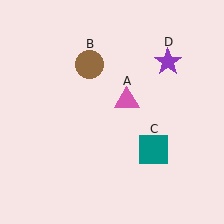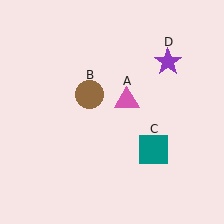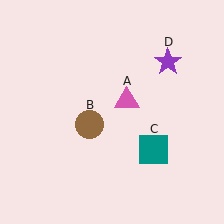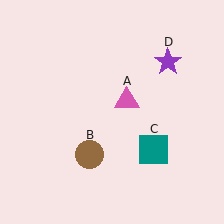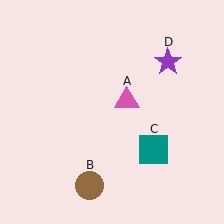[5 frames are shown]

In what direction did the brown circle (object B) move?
The brown circle (object B) moved down.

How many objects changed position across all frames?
1 object changed position: brown circle (object B).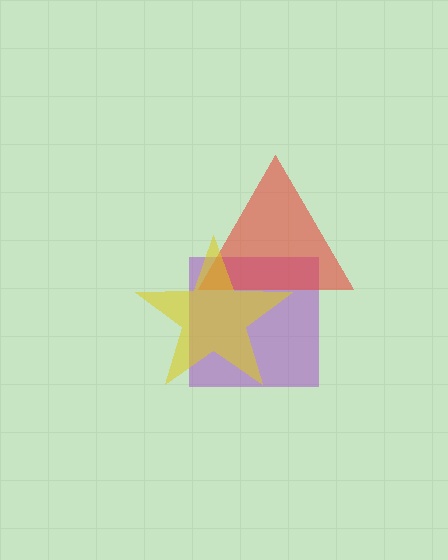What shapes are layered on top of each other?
The layered shapes are: a purple square, a red triangle, a yellow star.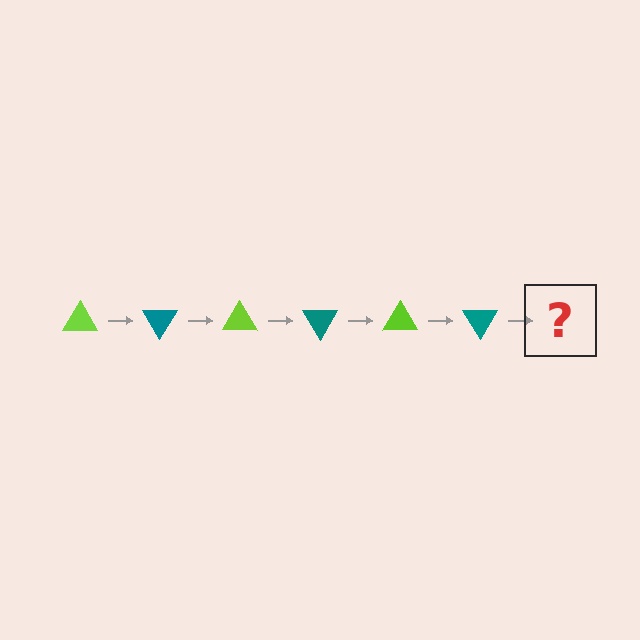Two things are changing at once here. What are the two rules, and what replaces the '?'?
The two rules are that it rotates 60 degrees each step and the color cycles through lime and teal. The '?' should be a lime triangle, rotated 360 degrees from the start.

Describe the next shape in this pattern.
It should be a lime triangle, rotated 360 degrees from the start.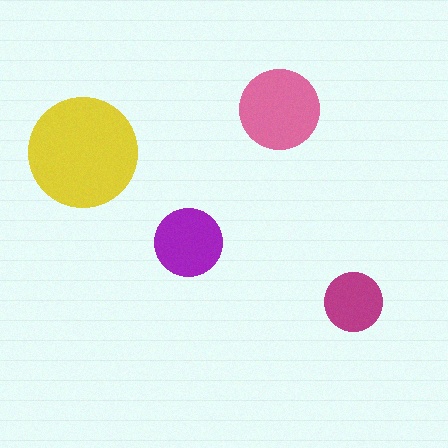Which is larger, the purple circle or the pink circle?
The pink one.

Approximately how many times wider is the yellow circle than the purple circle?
About 1.5 times wider.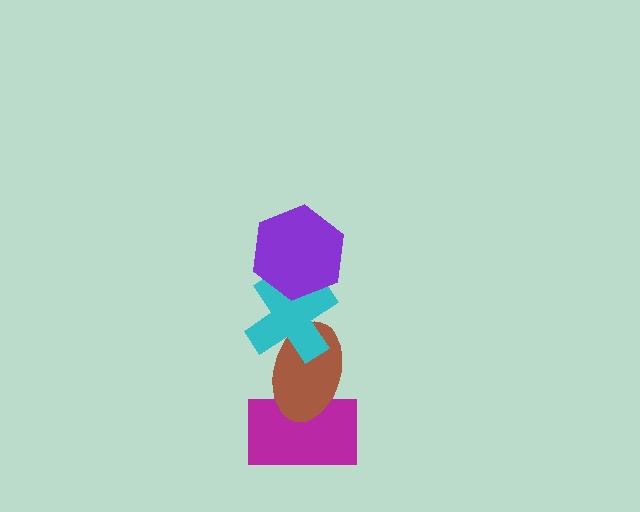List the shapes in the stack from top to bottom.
From top to bottom: the purple hexagon, the cyan cross, the brown ellipse, the magenta rectangle.